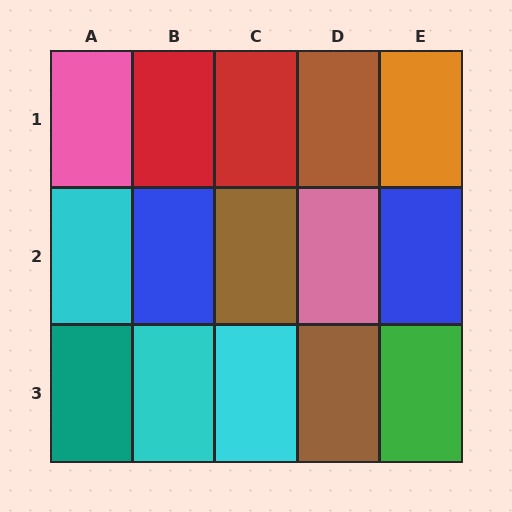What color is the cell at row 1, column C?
Red.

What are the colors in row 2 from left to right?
Cyan, blue, brown, pink, blue.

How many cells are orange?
1 cell is orange.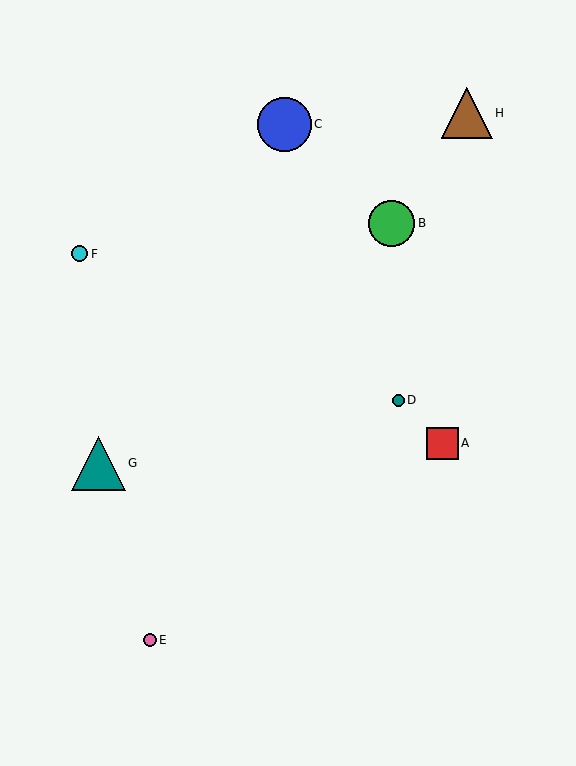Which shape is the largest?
The teal triangle (labeled G) is the largest.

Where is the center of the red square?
The center of the red square is at (442, 443).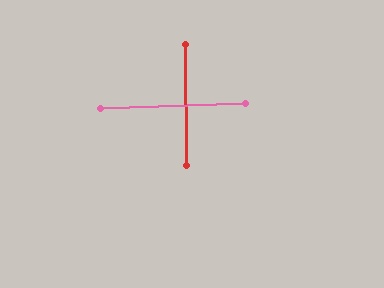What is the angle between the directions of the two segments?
Approximately 88 degrees.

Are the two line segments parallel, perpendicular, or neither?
Perpendicular — they meet at approximately 88°.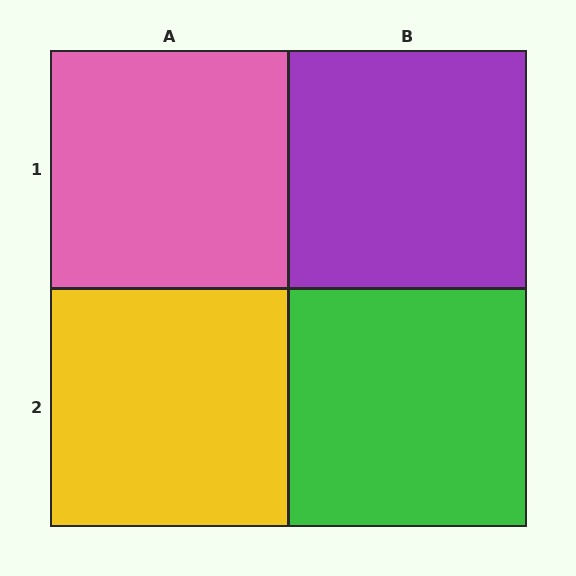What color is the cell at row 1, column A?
Pink.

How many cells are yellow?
1 cell is yellow.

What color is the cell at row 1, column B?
Purple.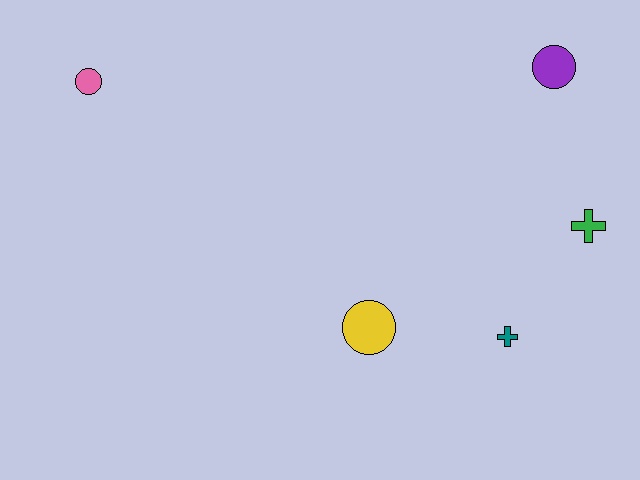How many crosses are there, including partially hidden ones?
There are 2 crosses.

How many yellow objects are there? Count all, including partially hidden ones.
There is 1 yellow object.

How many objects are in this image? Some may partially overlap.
There are 5 objects.